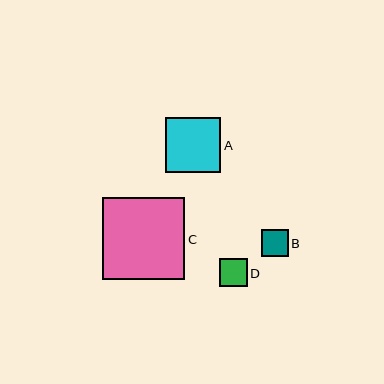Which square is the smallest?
Square B is the smallest with a size of approximately 27 pixels.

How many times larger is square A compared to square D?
Square A is approximately 2.0 times the size of square D.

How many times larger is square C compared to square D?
Square C is approximately 2.9 times the size of square D.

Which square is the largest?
Square C is the largest with a size of approximately 82 pixels.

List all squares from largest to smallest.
From largest to smallest: C, A, D, B.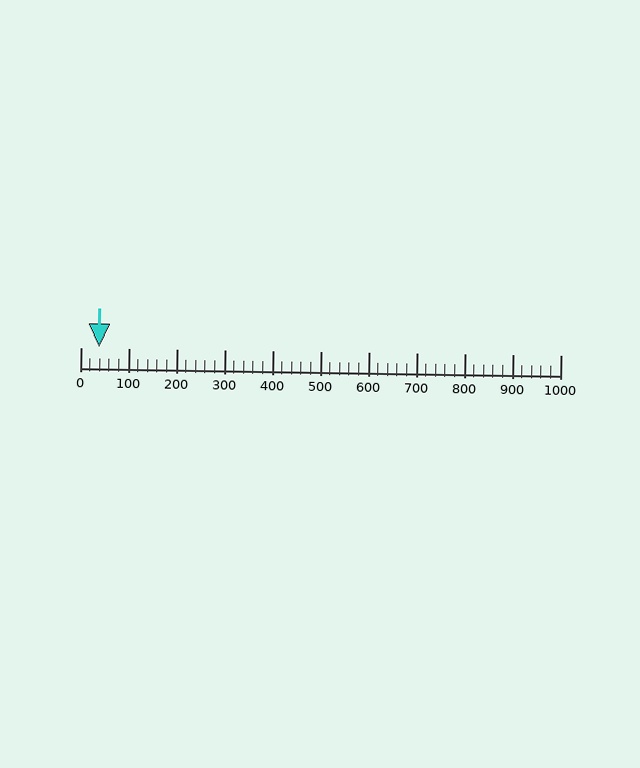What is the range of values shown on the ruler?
The ruler shows values from 0 to 1000.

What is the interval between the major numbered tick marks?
The major tick marks are spaced 100 units apart.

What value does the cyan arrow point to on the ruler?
The cyan arrow points to approximately 38.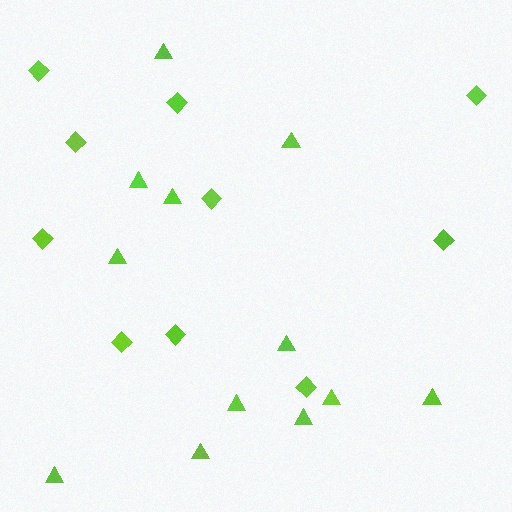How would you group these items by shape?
There are 2 groups: one group of triangles (12) and one group of diamonds (10).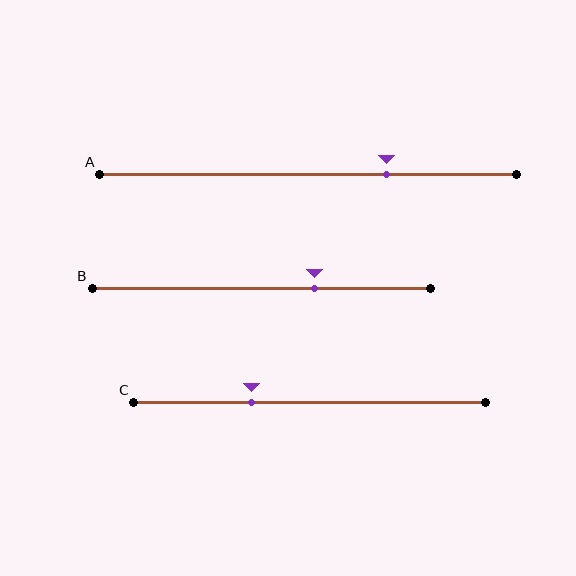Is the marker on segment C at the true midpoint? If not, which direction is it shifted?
No, the marker on segment C is shifted to the left by about 17% of the segment length.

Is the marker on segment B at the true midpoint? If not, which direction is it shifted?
No, the marker on segment B is shifted to the right by about 16% of the segment length.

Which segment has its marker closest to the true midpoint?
Segment B has its marker closest to the true midpoint.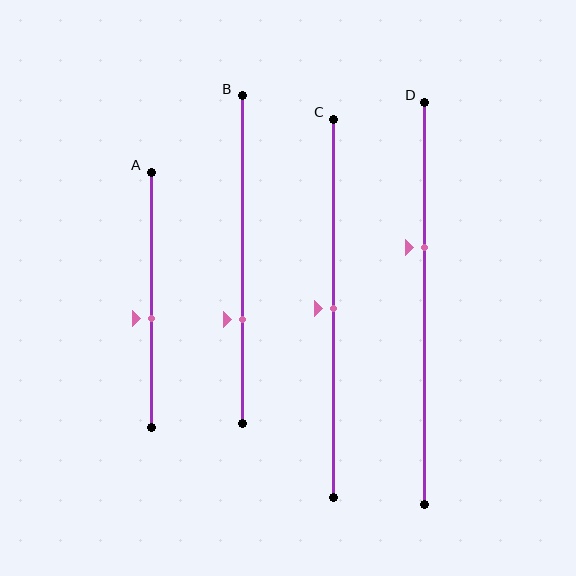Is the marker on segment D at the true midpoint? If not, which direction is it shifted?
No, the marker on segment D is shifted upward by about 14% of the segment length.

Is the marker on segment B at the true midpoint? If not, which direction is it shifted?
No, the marker on segment B is shifted downward by about 18% of the segment length.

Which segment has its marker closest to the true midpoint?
Segment C has its marker closest to the true midpoint.